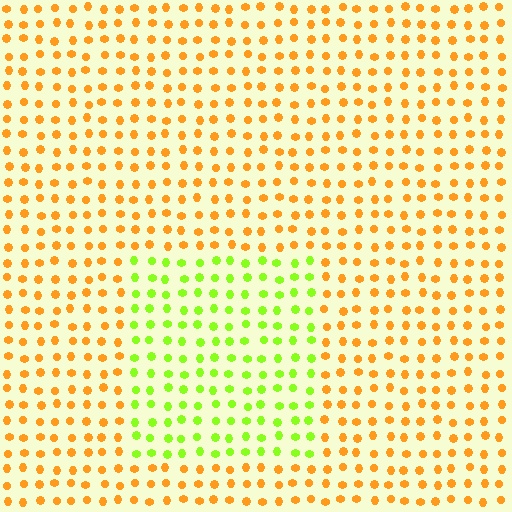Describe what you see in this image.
The image is filled with small orange elements in a uniform arrangement. A rectangle-shaped region is visible where the elements are tinted to a slightly different hue, forming a subtle color boundary.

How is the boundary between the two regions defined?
The boundary is defined purely by a slight shift in hue (about 59 degrees). Spacing, size, and orientation are identical on both sides.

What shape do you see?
I see a rectangle.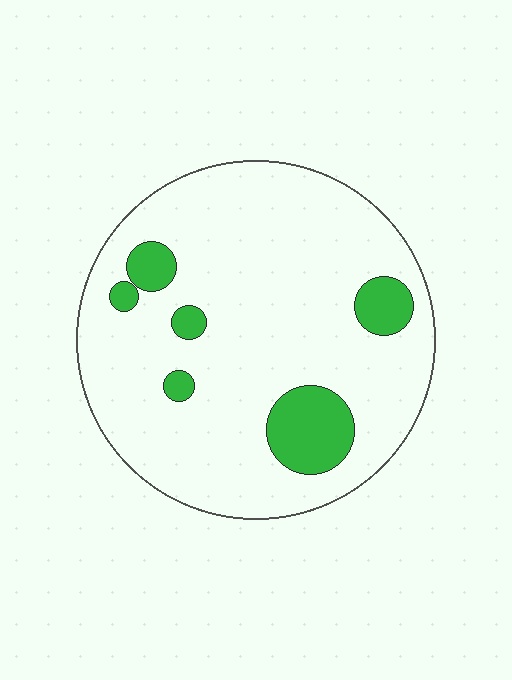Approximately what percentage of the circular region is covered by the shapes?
Approximately 15%.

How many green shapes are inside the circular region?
6.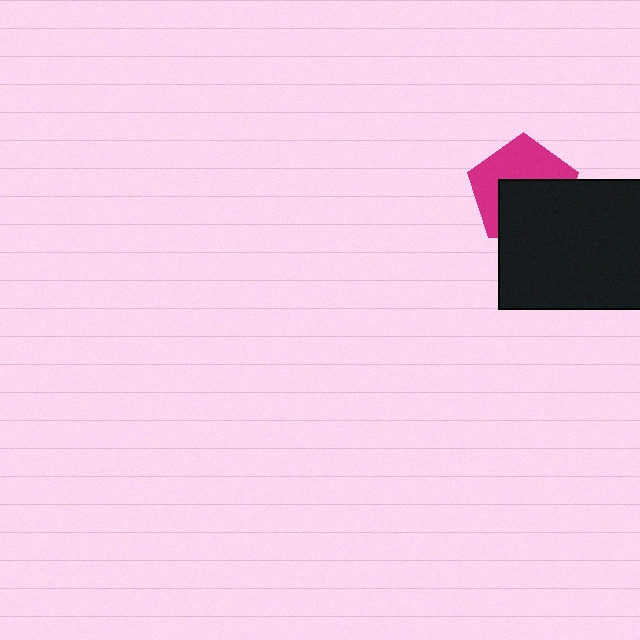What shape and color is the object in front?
The object in front is a black rectangle.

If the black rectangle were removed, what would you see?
You would see the complete magenta pentagon.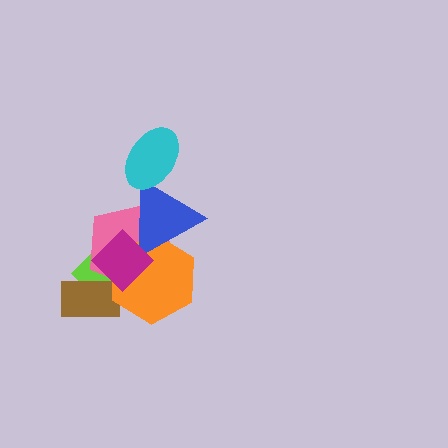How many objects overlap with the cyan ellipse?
1 object overlaps with the cyan ellipse.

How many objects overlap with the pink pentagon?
5 objects overlap with the pink pentagon.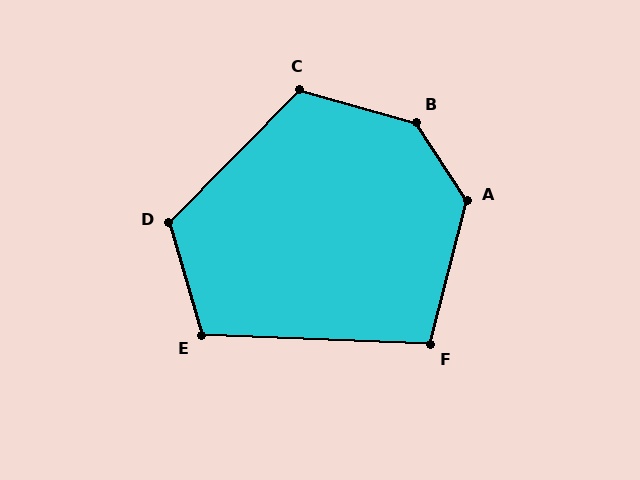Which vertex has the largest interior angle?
B, at approximately 139 degrees.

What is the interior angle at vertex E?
Approximately 108 degrees (obtuse).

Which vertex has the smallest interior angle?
F, at approximately 102 degrees.